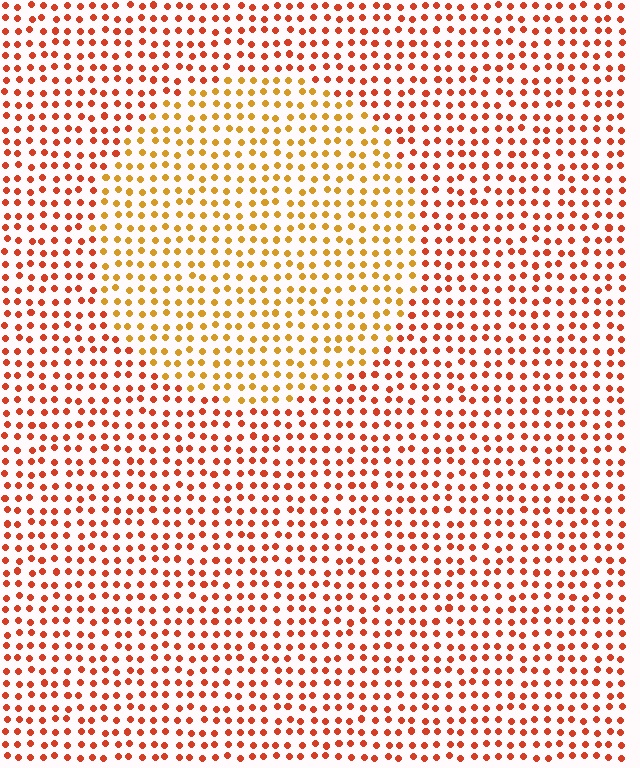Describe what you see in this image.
The image is filled with small red elements in a uniform arrangement. A circle-shaped region is visible where the elements are tinted to a slightly different hue, forming a subtle color boundary.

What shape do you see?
I see a circle.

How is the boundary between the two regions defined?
The boundary is defined purely by a slight shift in hue (about 32 degrees). Spacing, size, and orientation are identical on both sides.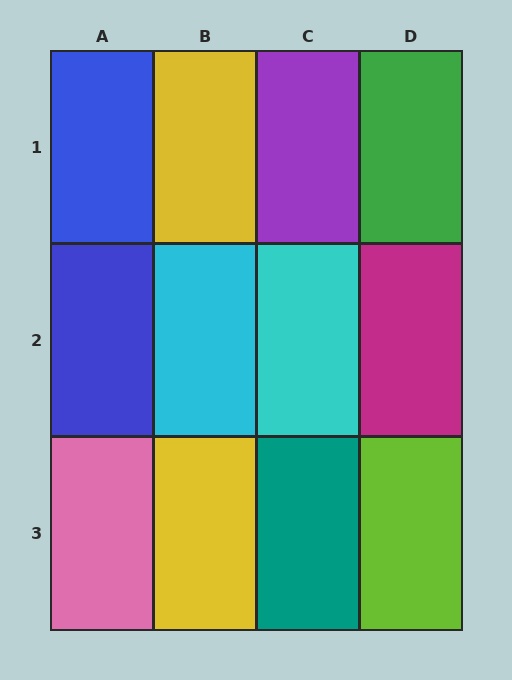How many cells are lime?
1 cell is lime.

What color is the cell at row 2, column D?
Magenta.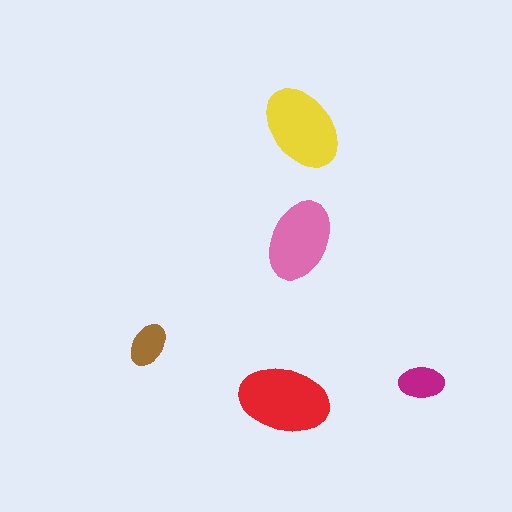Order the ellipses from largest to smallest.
the red one, the yellow one, the pink one, the magenta one, the brown one.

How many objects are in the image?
There are 5 objects in the image.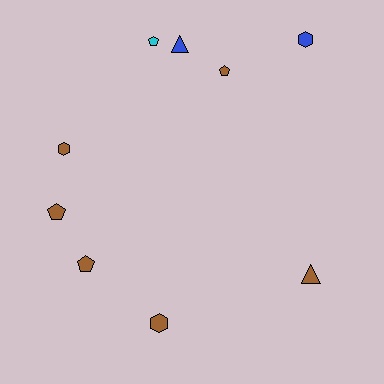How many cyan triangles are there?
There are no cyan triangles.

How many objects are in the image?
There are 9 objects.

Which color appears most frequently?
Brown, with 6 objects.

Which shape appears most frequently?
Pentagon, with 4 objects.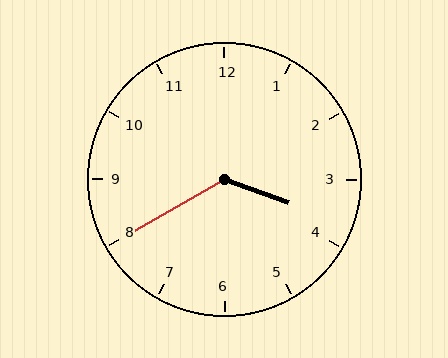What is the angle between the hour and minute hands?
Approximately 130 degrees.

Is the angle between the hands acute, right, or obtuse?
It is obtuse.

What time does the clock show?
3:40.